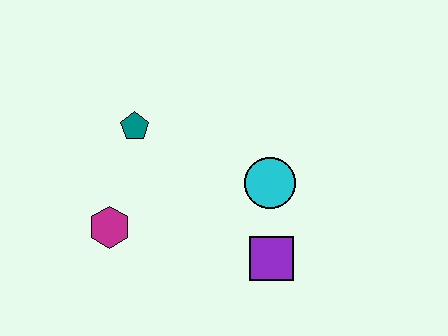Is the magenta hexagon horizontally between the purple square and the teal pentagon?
No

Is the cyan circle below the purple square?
No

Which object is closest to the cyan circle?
The purple square is closest to the cyan circle.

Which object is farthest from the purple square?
The teal pentagon is farthest from the purple square.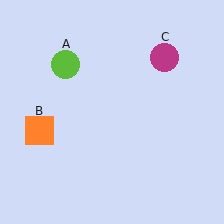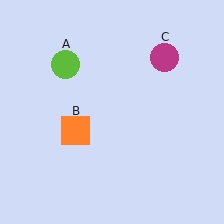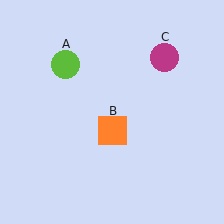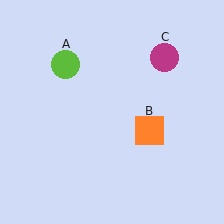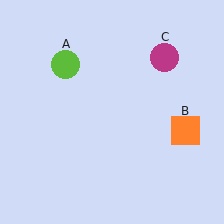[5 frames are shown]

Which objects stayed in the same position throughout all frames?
Lime circle (object A) and magenta circle (object C) remained stationary.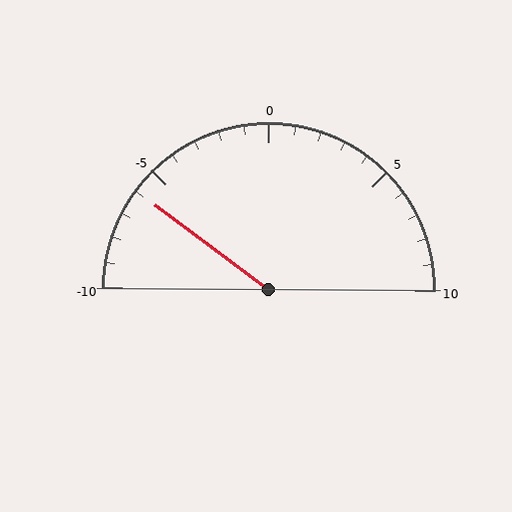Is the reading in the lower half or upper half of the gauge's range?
The reading is in the lower half of the range (-10 to 10).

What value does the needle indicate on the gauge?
The needle indicates approximately -6.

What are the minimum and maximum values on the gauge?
The gauge ranges from -10 to 10.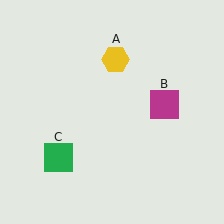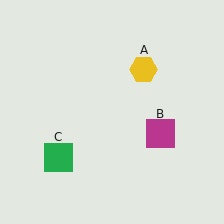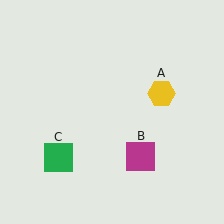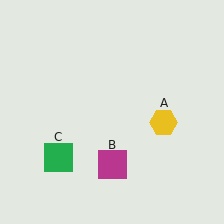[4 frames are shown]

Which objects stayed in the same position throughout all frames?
Green square (object C) remained stationary.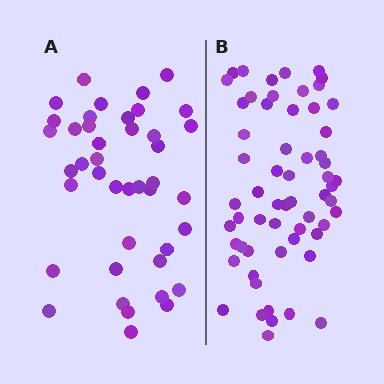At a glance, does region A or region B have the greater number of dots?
Region B (the right region) has more dots.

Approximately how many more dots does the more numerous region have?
Region B has approximately 20 more dots than region A.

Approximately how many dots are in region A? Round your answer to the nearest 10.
About 40 dots. (The exact count is 42, which rounds to 40.)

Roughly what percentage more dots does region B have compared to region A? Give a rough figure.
About 45% more.